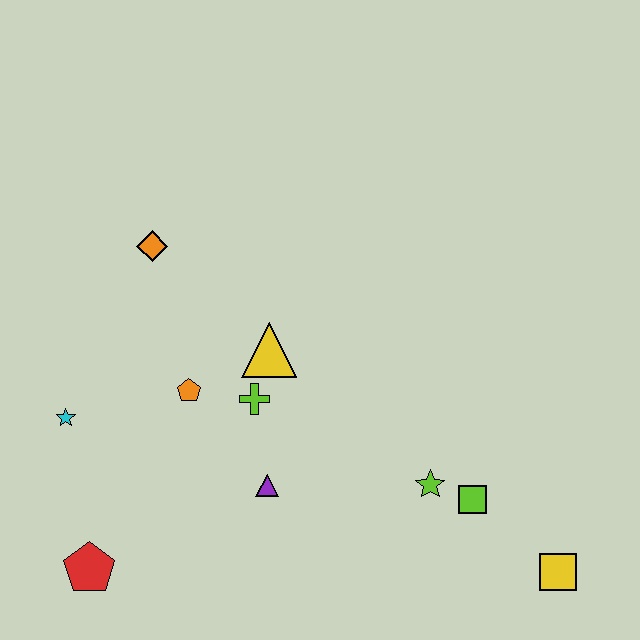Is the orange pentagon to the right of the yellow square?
No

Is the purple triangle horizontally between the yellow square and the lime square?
No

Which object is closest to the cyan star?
The orange pentagon is closest to the cyan star.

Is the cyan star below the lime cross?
Yes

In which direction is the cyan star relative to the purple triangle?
The cyan star is to the left of the purple triangle.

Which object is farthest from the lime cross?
The yellow square is farthest from the lime cross.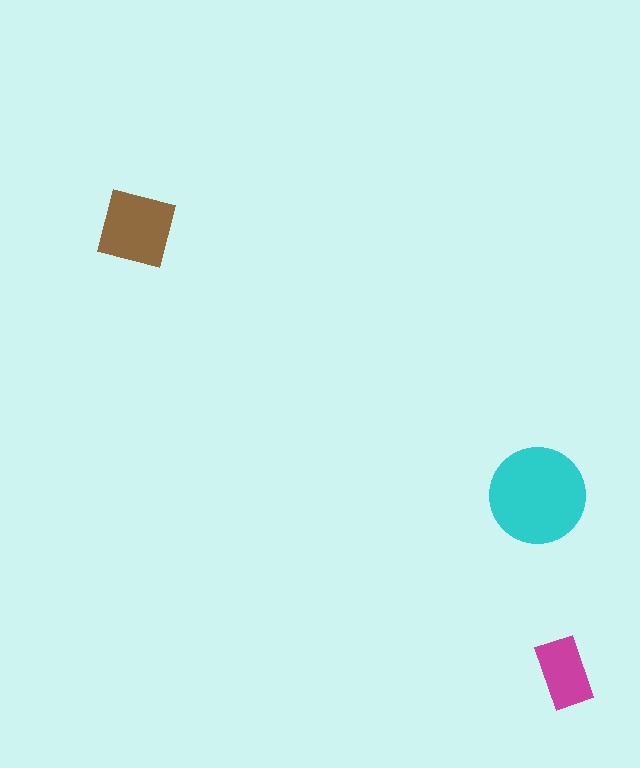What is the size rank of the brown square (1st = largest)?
2nd.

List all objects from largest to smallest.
The cyan circle, the brown square, the magenta rectangle.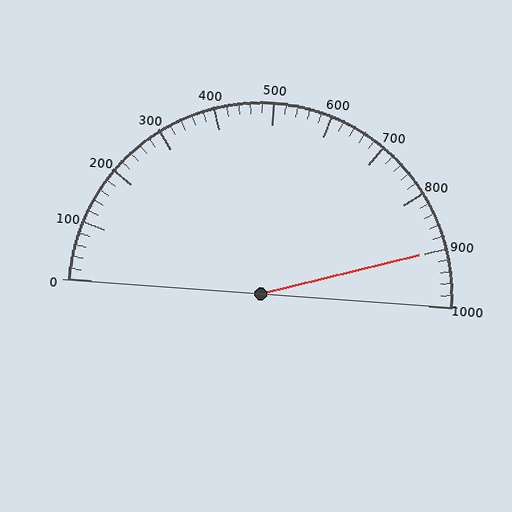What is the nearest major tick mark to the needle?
The nearest major tick mark is 900.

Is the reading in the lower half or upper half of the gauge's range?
The reading is in the upper half of the range (0 to 1000).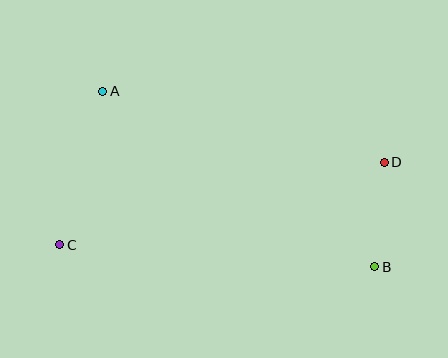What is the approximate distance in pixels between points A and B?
The distance between A and B is approximately 324 pixels.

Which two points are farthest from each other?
Points C and D are farthest from each other.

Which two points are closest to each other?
Points B and D are closest to each other.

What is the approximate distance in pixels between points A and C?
The distance between A and C is approximately 159 pixels.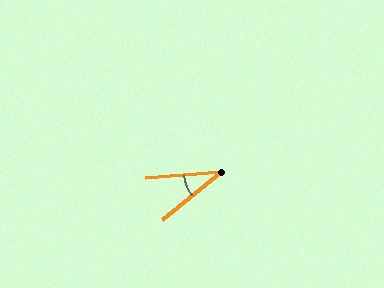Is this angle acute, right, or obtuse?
It is acute.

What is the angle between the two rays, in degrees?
Approximately 34 degrees.